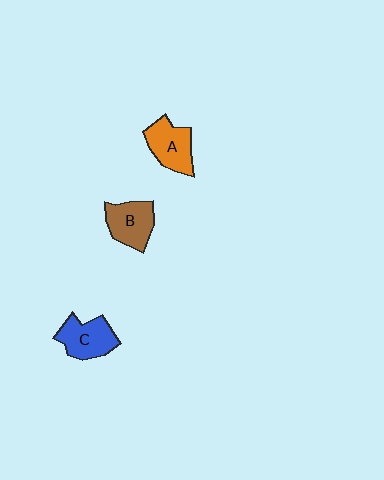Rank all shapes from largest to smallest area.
From largest to smallest: C (blue), A (orange), B (brown).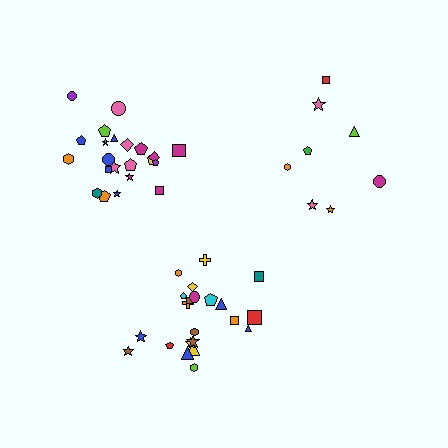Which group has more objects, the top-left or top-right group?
The top-left group.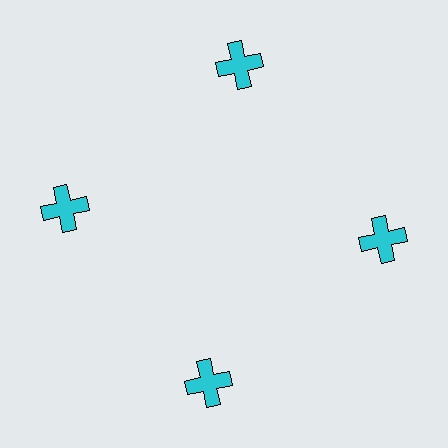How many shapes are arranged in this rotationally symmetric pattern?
There are 4 shapes, arranged in 4 groups of 1.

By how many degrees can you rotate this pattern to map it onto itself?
The pattern maps onto itself every 90 degrees of rotation.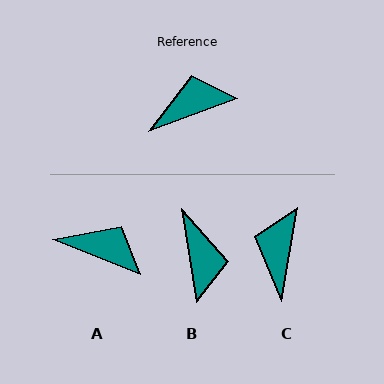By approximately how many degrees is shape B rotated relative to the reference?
Approximately 101 degrees clockwise.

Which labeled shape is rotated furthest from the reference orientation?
B, about 101 degrees away.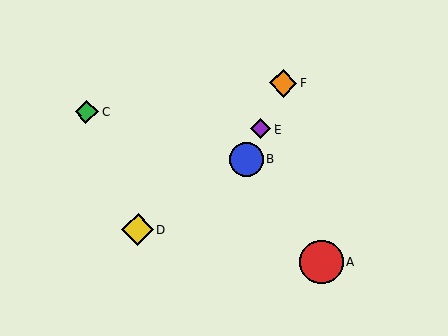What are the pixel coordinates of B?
Object B is at (247, 159).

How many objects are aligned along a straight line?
3 objects (B, E, F) are aligned along a straight line.